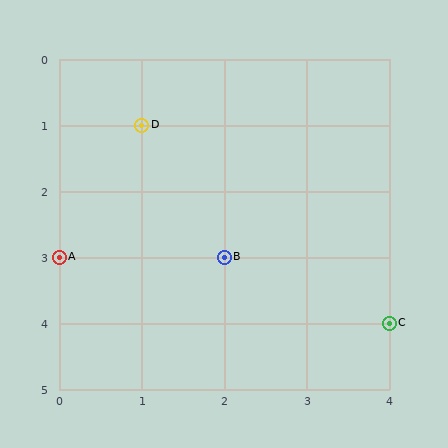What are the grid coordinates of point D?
Point D is at grid coordinates (1, 1).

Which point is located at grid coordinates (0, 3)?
Point A is at (0, 3).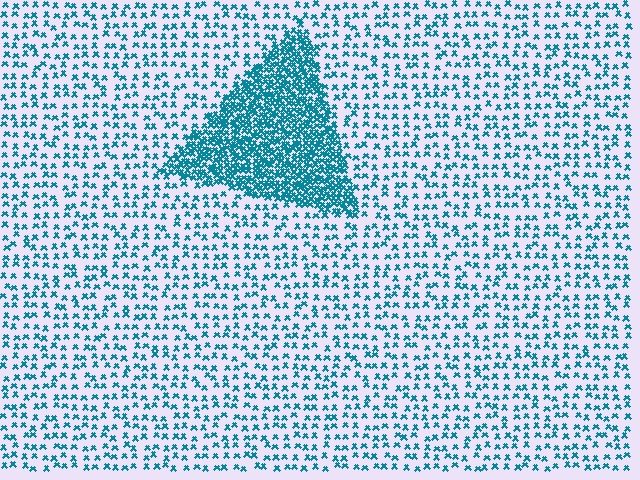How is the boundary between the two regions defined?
The boundary is defined by a change in element density (approximately 3.2x ratio). All elements are the same color, size, and shape.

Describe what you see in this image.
The image contains small teal elements arranged at two different densities. A triangle-shaped region is visible where the elements are more densely packed than the surrounding area.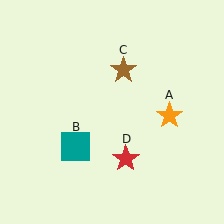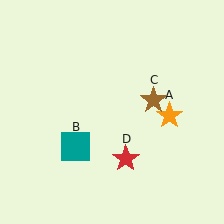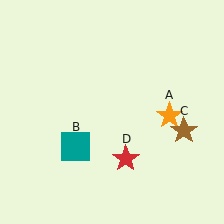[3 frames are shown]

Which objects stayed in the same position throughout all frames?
Orange star (object A) and teal square (object B) and red star (object D) remained stationary.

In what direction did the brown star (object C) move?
The brown star (object C) moved down and to the right.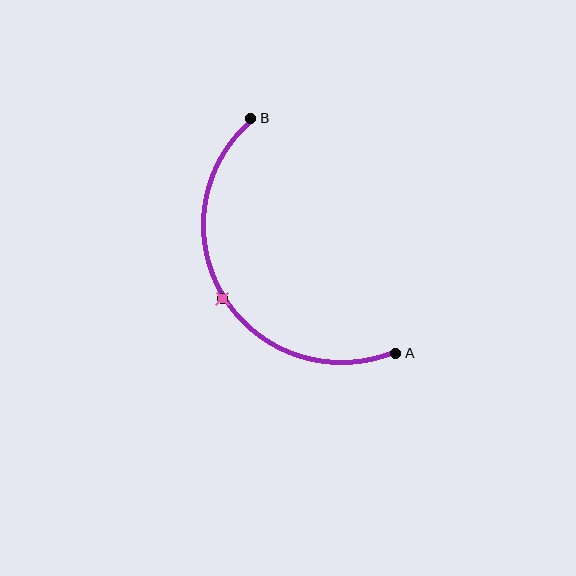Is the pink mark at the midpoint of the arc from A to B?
Yes. The pink mark lies on the arc at equal arc-length from both A and B — it is the arc midpoint.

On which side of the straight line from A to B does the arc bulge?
The arc bulges to the left of the straight line connecting A and B.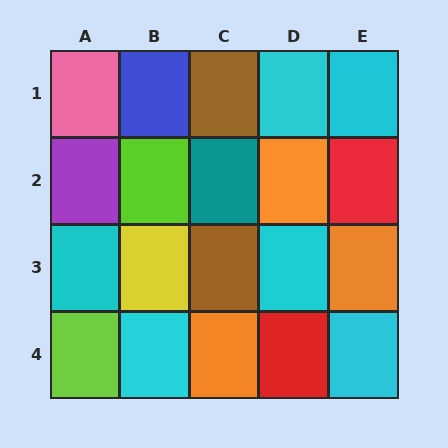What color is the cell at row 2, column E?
Red.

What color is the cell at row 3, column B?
Yellow.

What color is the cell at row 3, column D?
Cyan.